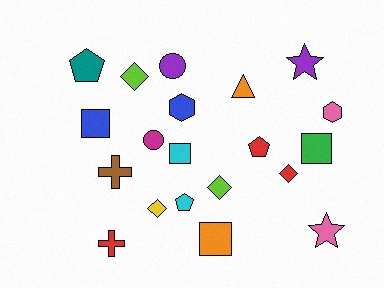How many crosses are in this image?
There are 2 crosses.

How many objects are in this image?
There are 20 objects.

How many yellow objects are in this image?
There is 1 yellow object.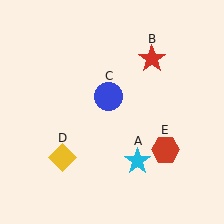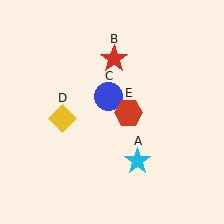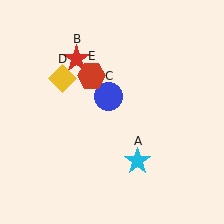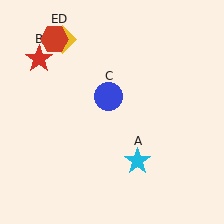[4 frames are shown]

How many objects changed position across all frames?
3 objects changed position: red star (object B), yellow diamond (object D), red hexagon (object E).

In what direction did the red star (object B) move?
The red star (object B) moved left.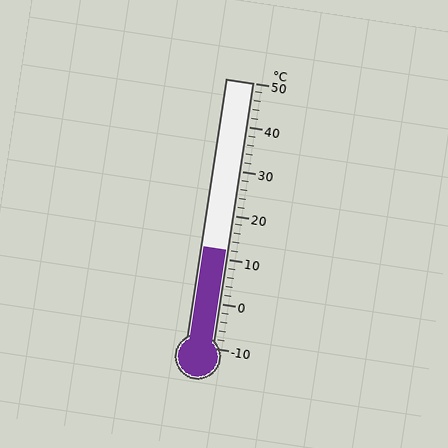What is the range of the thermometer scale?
The thermometer scale ranges from -10°C to 50°C.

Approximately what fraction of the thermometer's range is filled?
The thermometer is filled to approximately 35% of its range.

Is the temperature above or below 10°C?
The temperature is above 10°C.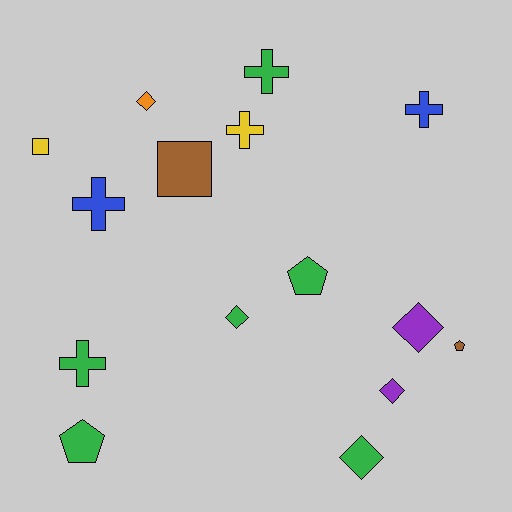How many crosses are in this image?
There are 5 crosses.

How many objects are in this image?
There are 15 objects.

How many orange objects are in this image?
There is 1 orange object.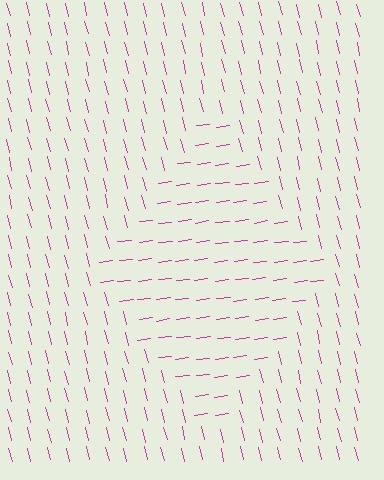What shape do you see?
I see a diamond.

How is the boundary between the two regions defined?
The boundary is defined purely by a change in line orientation (approximately 83 degrees difference). All lines are the same color and thickness.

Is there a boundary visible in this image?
Yes, there is a texture boundary formed by a change in line orientation.